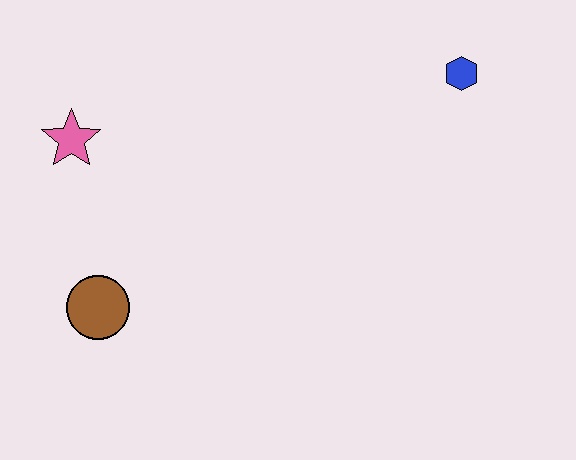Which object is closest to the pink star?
The brown circle is closest to the pink star.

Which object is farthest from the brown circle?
The blue hexagon is farthest from the brown circle.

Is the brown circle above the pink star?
No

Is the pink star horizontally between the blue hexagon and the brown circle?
No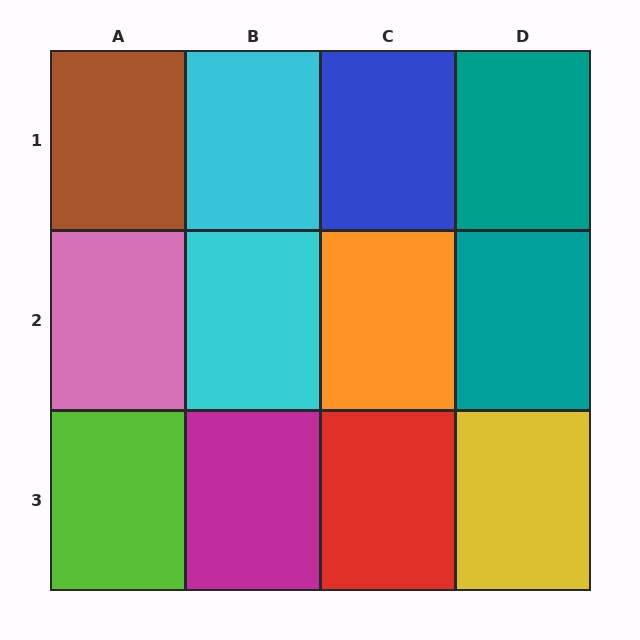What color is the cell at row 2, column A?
Pink.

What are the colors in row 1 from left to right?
Brown, cyan, blue, teal.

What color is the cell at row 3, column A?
Lime.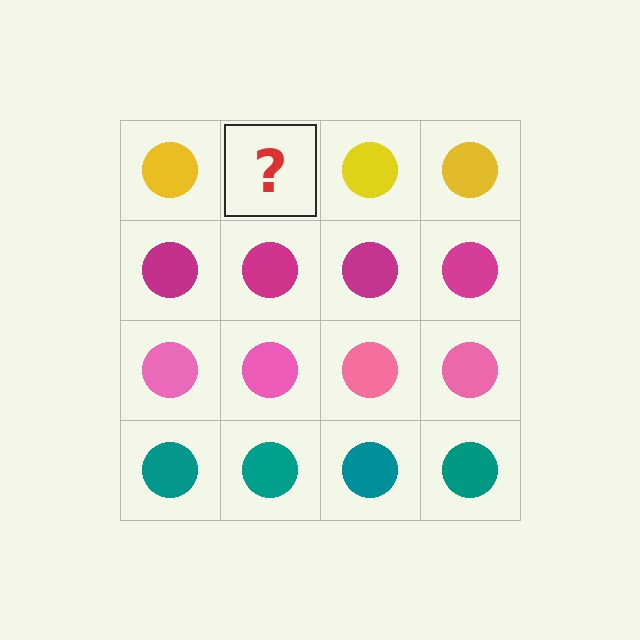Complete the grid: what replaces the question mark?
The question mark should be replaced with a yellow circle.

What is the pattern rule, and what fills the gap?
The rule is that each row has a consistent color. The gap should be filled with a yellow circle.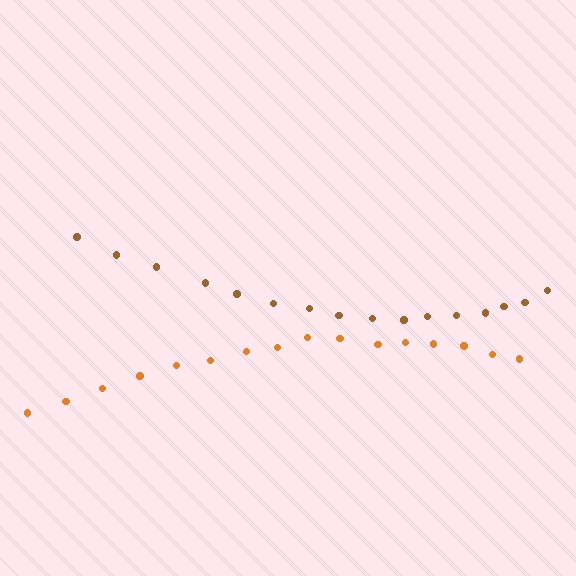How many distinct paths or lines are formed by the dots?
There are 2 distinct paths.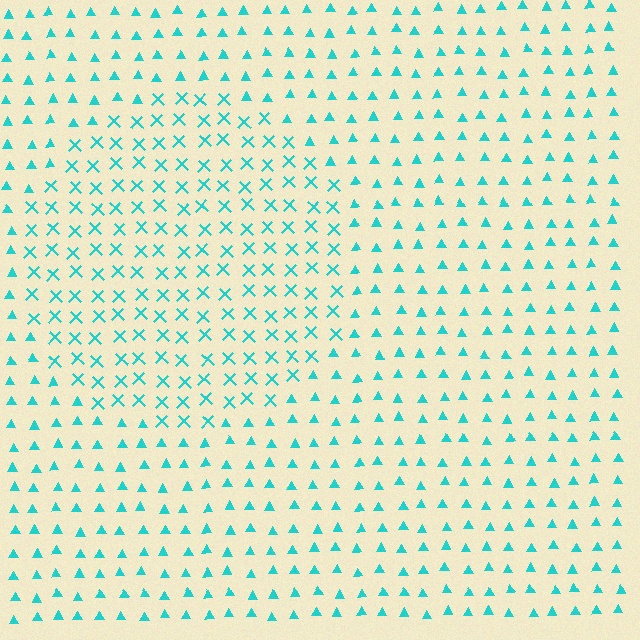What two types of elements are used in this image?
The image uses X marks inside the circle region and triangles outside it.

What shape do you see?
I see a circle.